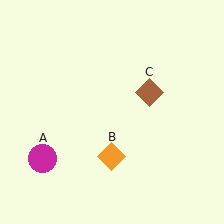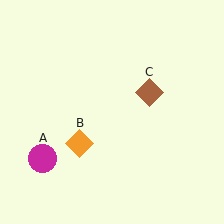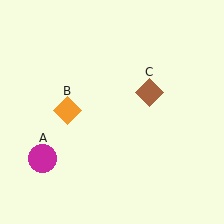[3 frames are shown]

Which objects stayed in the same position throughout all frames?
Magenta circle (object A) and brown diamond (object C) remained stationary.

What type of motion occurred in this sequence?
The orange diamond (object B) rotated clockwise around the center of the scene.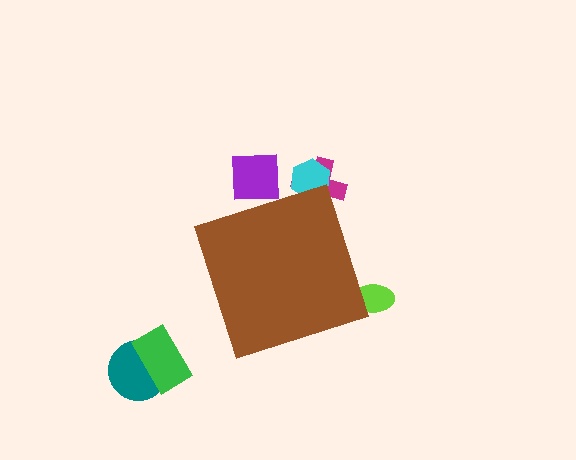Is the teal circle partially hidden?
No, the teal circle is fully visible.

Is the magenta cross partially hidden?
Yes, the magenta cross is partially hidden behind the brown diamond.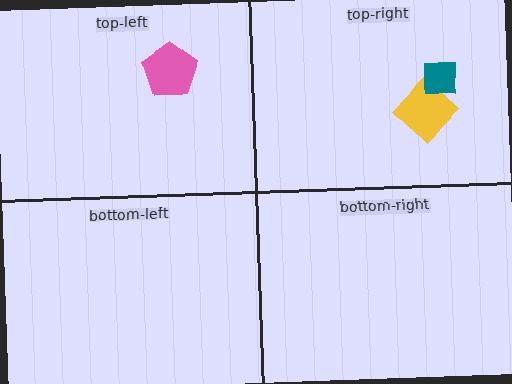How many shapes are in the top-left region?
1.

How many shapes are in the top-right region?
2.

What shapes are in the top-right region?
The yellow diamond, the teal square.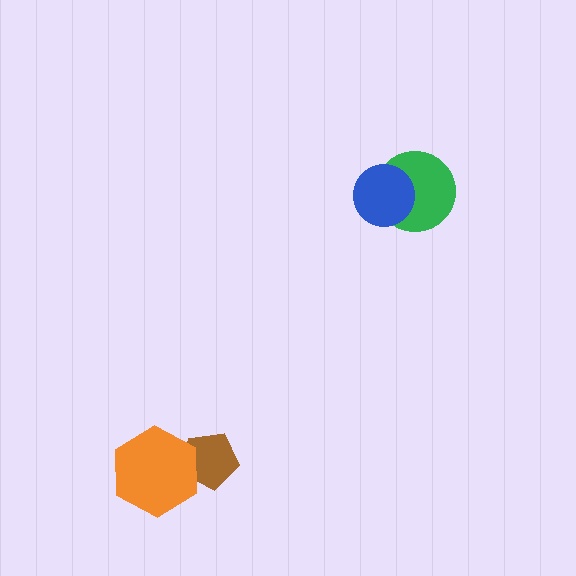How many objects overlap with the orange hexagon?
1 object overlaps with the orange hexagon.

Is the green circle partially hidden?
Yes, it is partially covered by another shape.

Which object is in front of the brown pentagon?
The orange hexagon is in front of the brown pentagon.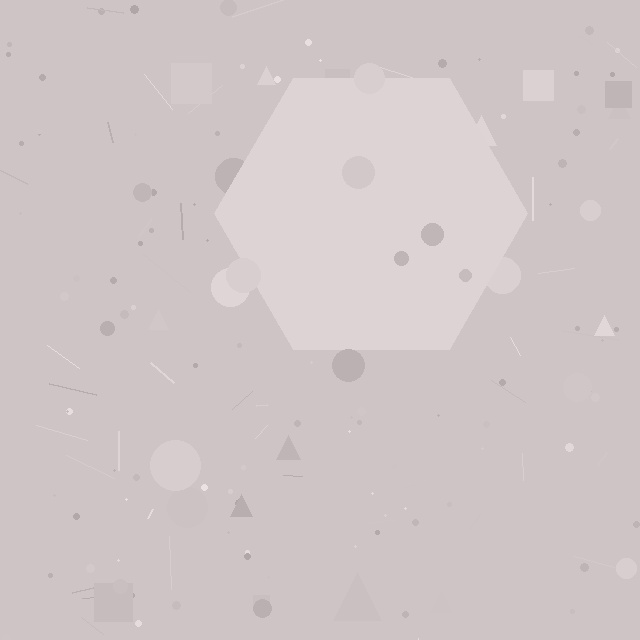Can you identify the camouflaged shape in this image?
The camouflaged shape is a hexagon.